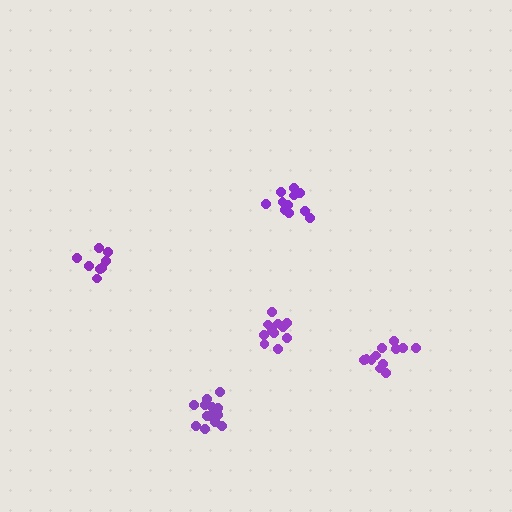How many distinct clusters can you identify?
There are 5 distinct clusters.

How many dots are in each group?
Group 1: 12 dots, Group 2: 11 dots, Group 3: 8 dots, Group 4: 12 dots, Group 5: 14 dots (57 total).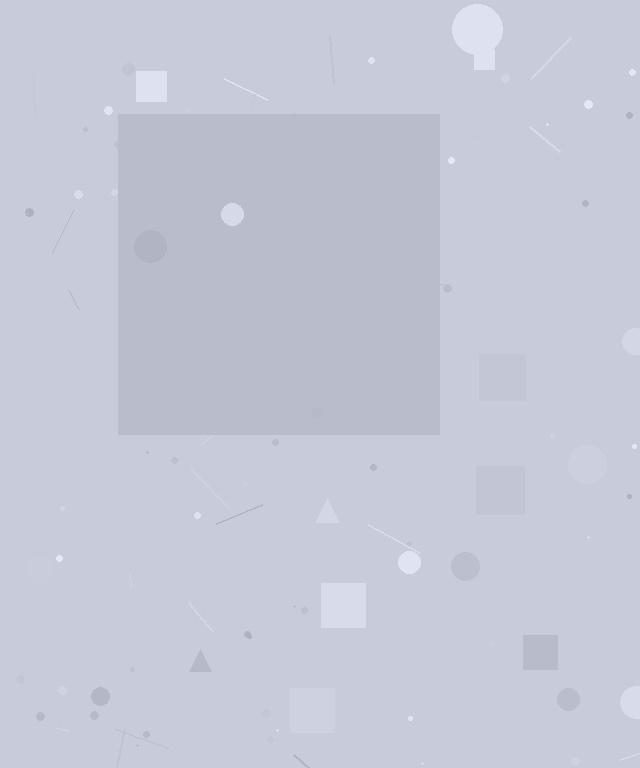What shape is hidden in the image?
A square is hidden in the image.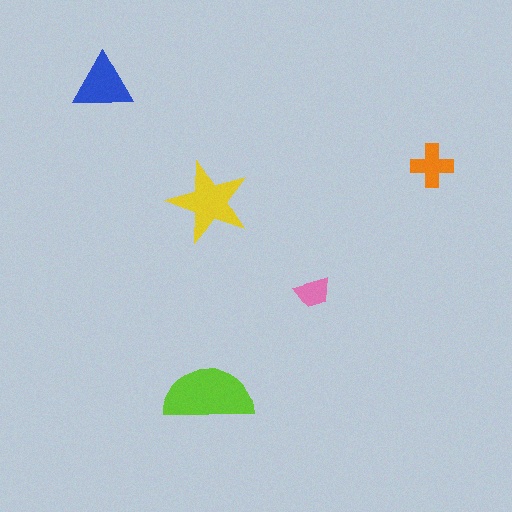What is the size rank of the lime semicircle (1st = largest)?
1st.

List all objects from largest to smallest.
The lime semicircle, the yellow star, the blue triangle, the orange cross, the pink trapezoid.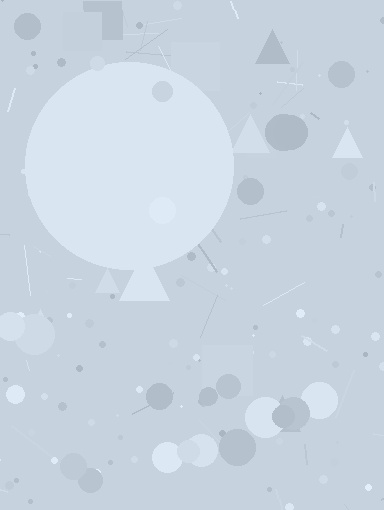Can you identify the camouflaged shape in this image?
The camouflaged shape is a circle.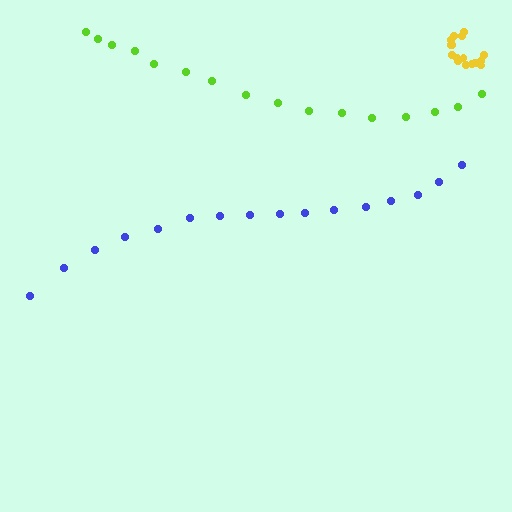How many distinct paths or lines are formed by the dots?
There are 3 distinct paths.